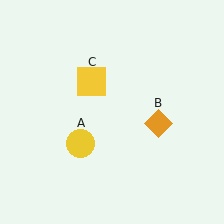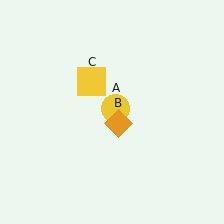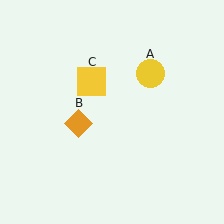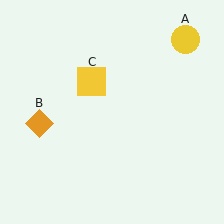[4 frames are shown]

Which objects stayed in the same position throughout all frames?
Yellow square (object C) remained stationary.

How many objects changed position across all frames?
2 objects changed position: yellow circle (object A), orange diamond (object B).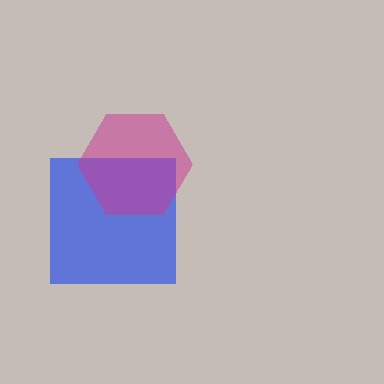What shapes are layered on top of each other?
The layered shapes are: a blue square, a magenta hexagon.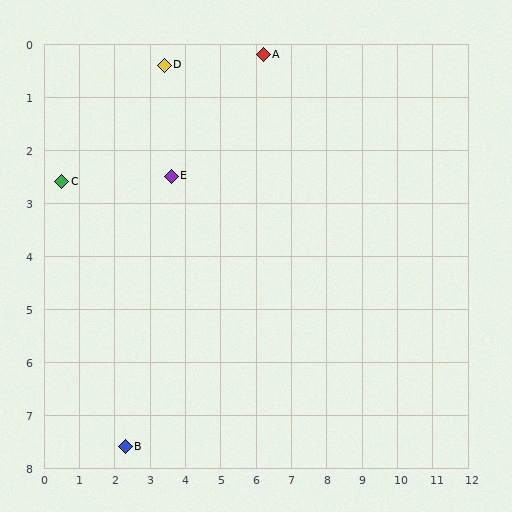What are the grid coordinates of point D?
Point D is at approximately (3.4, 0.4).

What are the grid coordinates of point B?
Point B is at approximately (2.3, 7.6).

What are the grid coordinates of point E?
Point E is at approximately (3.6, 2.5).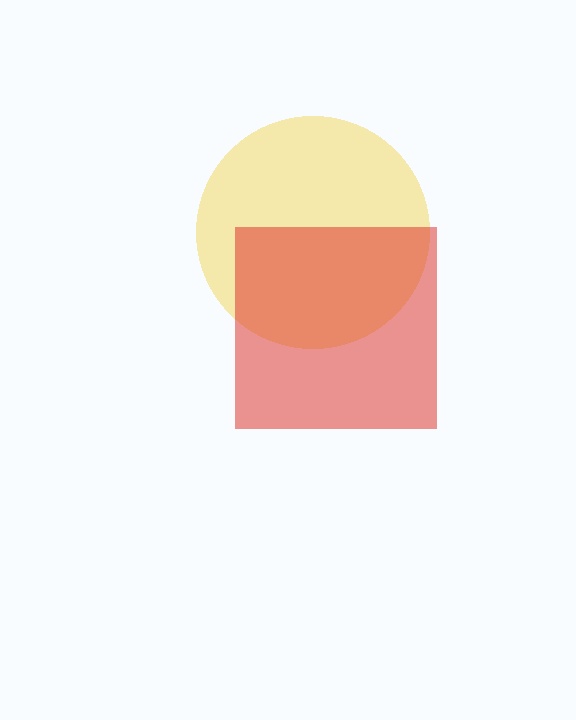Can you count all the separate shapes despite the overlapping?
Yes, there are 2 separate shapes.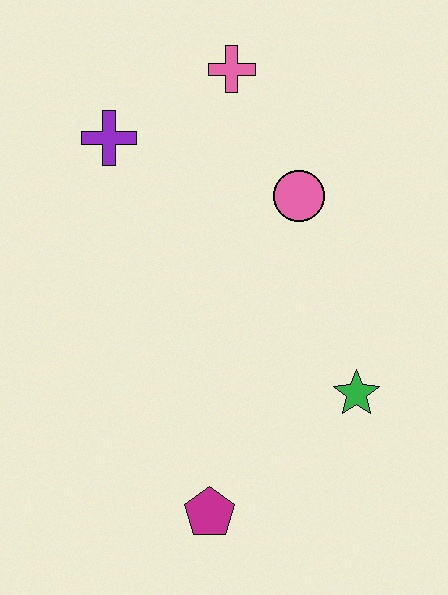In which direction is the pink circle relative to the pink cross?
The pink circle is below the pink cross.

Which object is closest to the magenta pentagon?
The green star is closest to the magenta pentagon.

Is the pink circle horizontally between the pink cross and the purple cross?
No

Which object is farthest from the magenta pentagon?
The pink cross is farthest from the magenta pentagon.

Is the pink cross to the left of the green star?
Yes